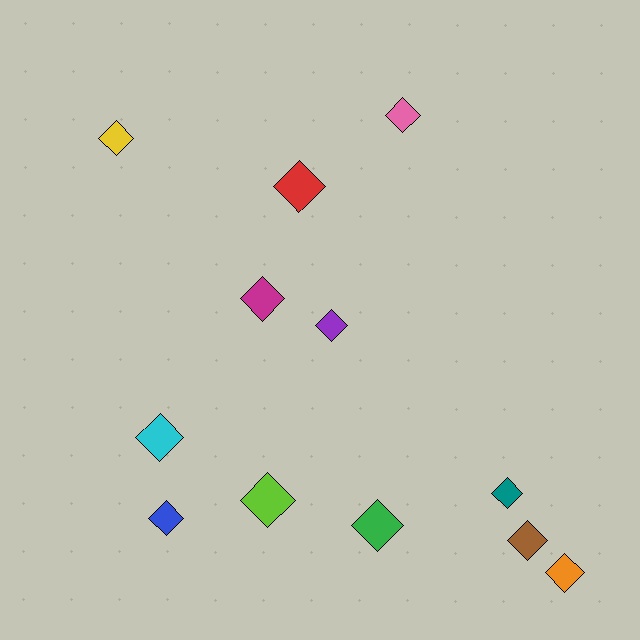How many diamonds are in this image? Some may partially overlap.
There are 12 diamonds.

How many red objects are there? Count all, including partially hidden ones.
There is 1 red object.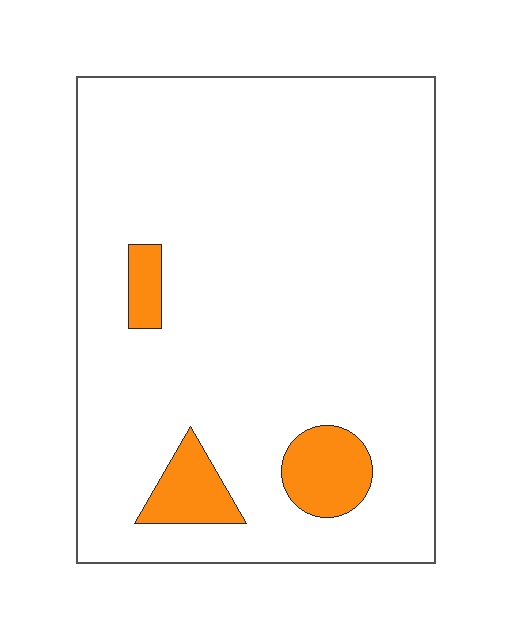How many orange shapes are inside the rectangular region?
3.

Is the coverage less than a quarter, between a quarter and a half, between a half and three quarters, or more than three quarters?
Less than a quarter.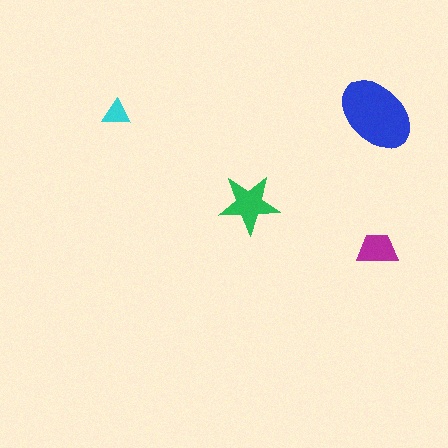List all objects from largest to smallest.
The blue ellipse, the green star, the magenta trapezoid, the cyan triangle.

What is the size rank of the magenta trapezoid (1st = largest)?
3rd.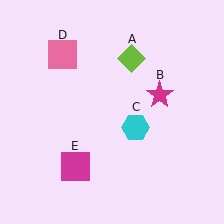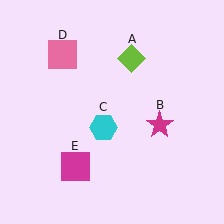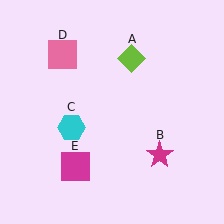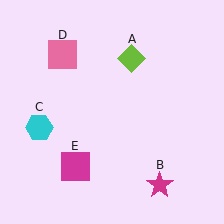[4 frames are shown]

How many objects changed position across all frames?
2 objects changed position: magenta star (object B), cyan hexagon (object C).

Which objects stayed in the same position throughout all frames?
Lime diamond (object A) and pink square (object D) and magenta square (object E) remained stationary.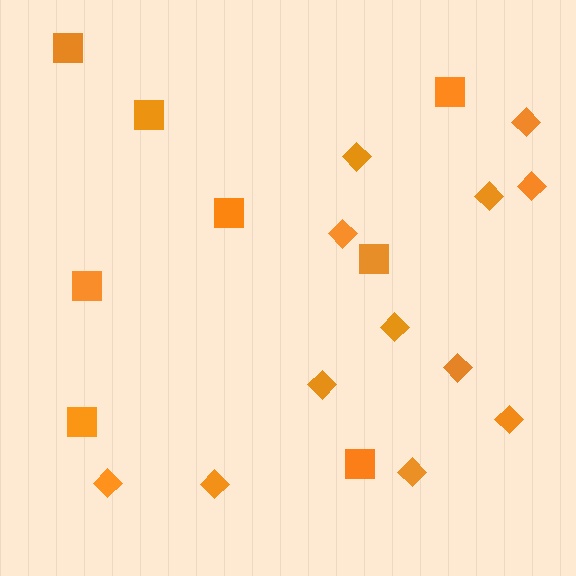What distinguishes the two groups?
There are 2 groups: one group of diamonds (12) and one group of squares (8).